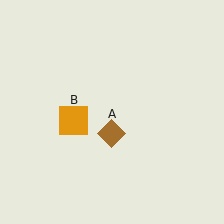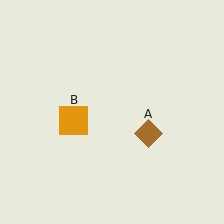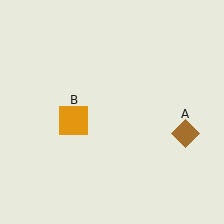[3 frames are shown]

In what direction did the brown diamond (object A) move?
The brown diamond (object A) moved right.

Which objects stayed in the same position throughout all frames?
Orange square (object B) remained stationary.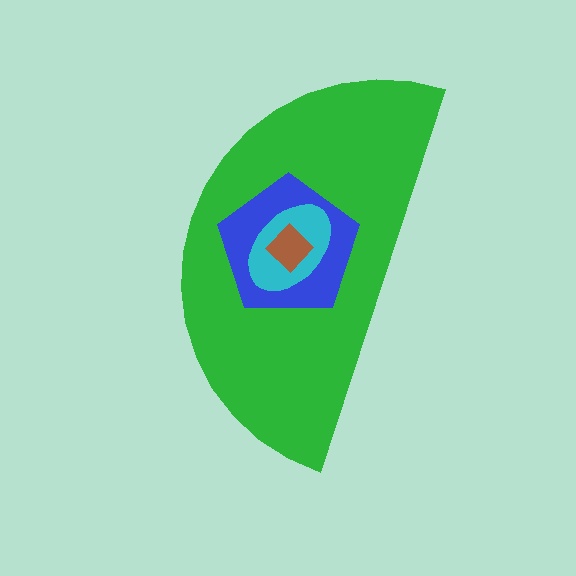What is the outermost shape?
The green semicircle.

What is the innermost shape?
The brown diamond.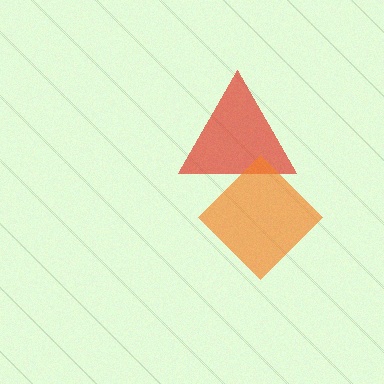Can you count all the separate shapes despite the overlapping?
Yes, there are 2 separate shapes.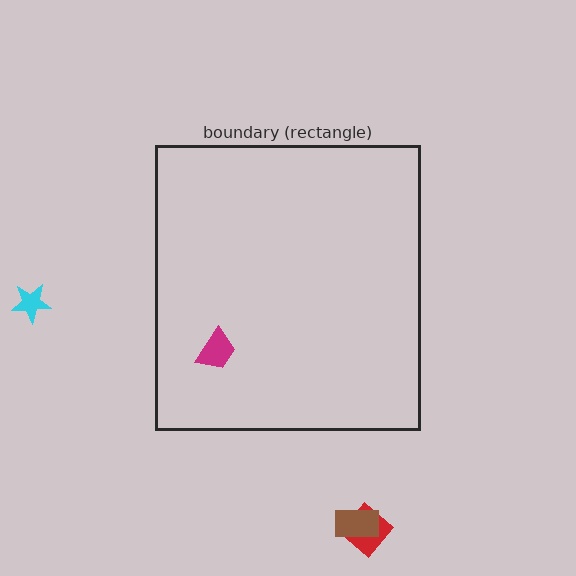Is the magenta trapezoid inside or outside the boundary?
Inside.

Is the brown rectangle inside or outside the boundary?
Outside.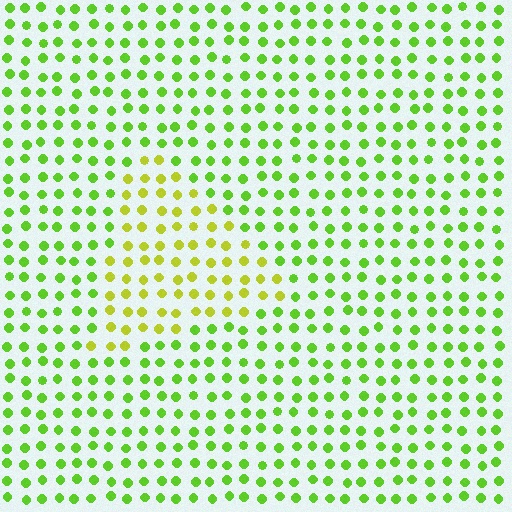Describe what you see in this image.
The image is filled with small lime elements in a uniform arrangement. A triangle-shaped region is visible where the elements are tinted to a slightly different hue, forming a subtle color boundary.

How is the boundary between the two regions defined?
The boundary is defined purely by a slight shift in hue (about 33 degrees). Spacing, size, and orientation are identical on both sides.